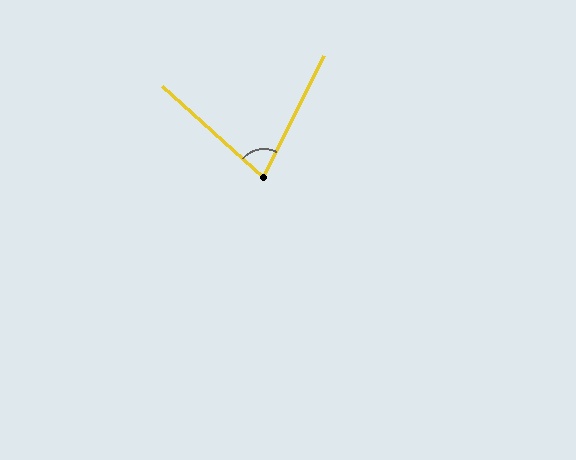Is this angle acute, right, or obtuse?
It is acute.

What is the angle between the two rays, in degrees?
Approximately 75 degrees.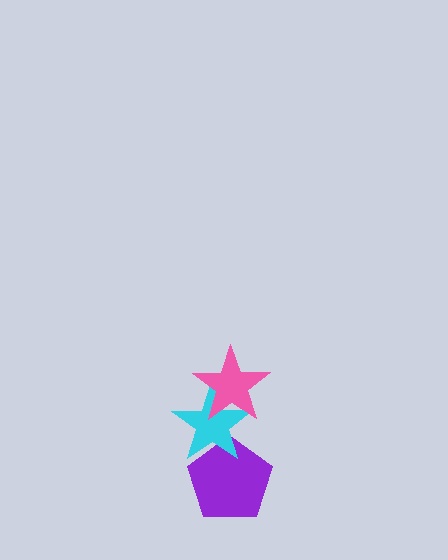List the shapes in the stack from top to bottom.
From top to bottom: the pink star, the cyan star, the purple pentagon.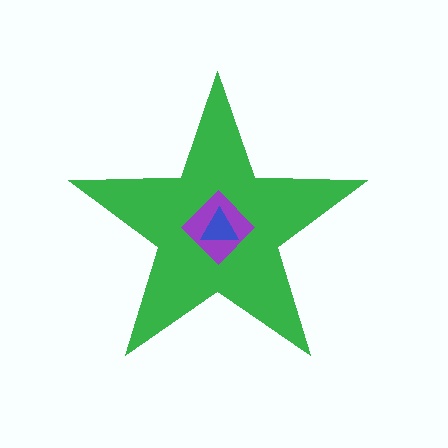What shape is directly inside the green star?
The purple diamond.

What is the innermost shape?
The blue triangle.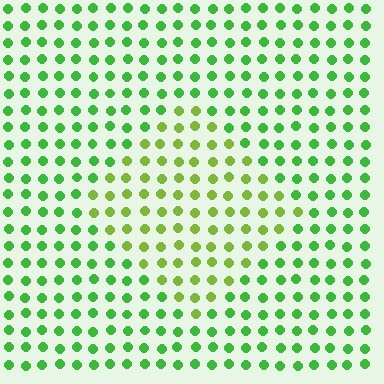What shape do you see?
I see a diamond.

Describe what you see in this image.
The image is filled with small green elements in a uniform arrangement. A diamond-shaped region is visible where the elements are tinted to a slightly different hue, forming a subtle color boundary.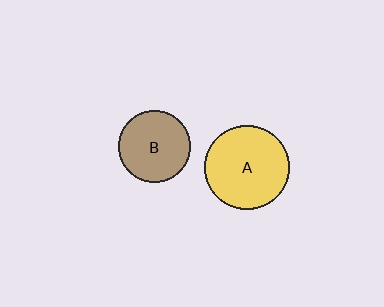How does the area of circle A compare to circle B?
Approximately 1.4 times.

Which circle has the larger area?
Circle A (yellow).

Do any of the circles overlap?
No, none of the circles overlap.